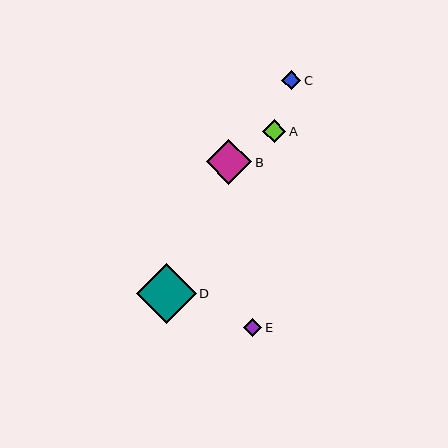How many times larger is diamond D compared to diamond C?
Diamond D is approximately 3.1 times the size of diamond C.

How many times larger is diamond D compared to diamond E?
Diamond D is approximately 3.3 times the size of diamond E.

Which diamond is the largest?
Diamond D is the largest with a size of approximately 59 pixels.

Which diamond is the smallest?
Diamond E is the smallest with a size of approximately 18 pixels.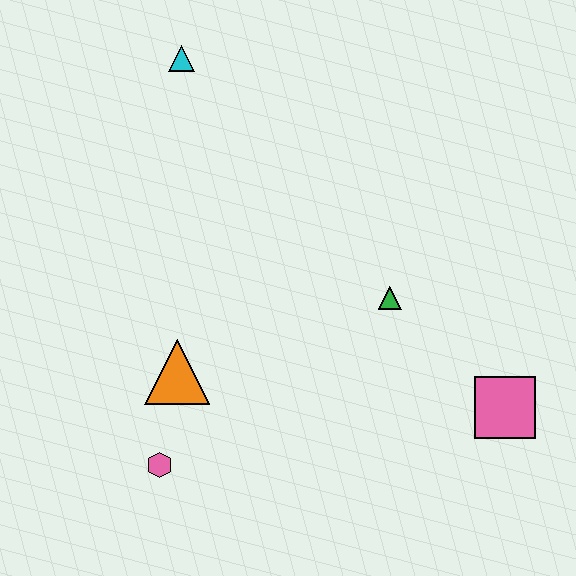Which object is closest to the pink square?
The green triangle is closest to the pink square.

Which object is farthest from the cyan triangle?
The pink square is farthest from the cyan triangle.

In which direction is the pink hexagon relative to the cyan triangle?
The pink hexagon is below the cyan triangle.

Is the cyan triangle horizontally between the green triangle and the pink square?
No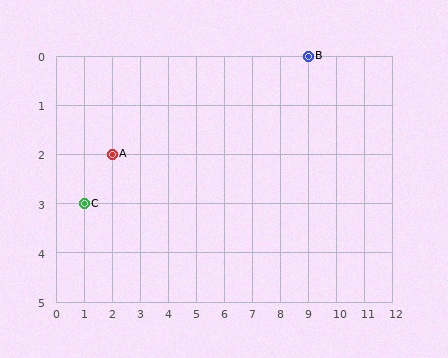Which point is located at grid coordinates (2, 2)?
Point A is at (2, 2).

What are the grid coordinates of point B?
Point B is at grid coordinates (9, 0).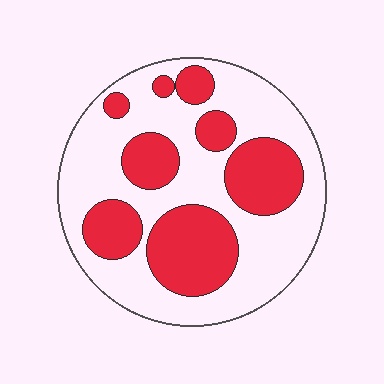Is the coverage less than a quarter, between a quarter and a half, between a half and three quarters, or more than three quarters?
Between a quarter and a half.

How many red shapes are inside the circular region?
8.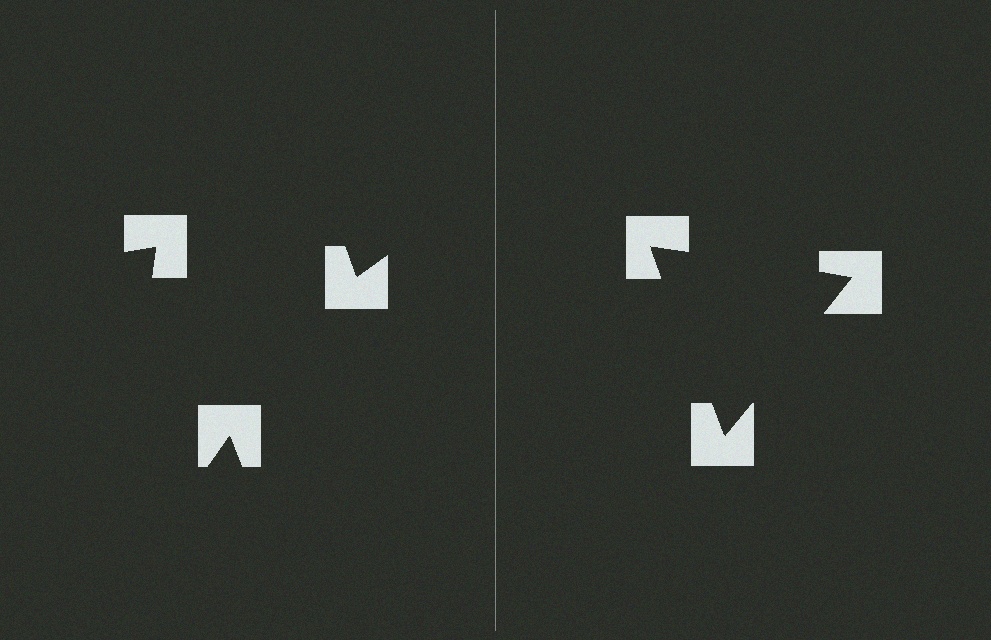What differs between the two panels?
The notched squares are positioned identically on both sides; only the wedge orientations differ. On the right they align to a triangle; on the left they are misaligned.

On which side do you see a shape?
An illusory triangle appears on the right side. On the left side the wedge cuts are rotated, so no coherent shape forms.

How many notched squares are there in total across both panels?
6 — 3 on each side.